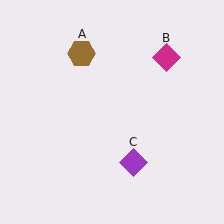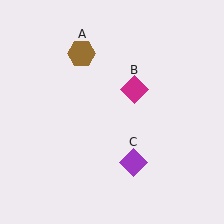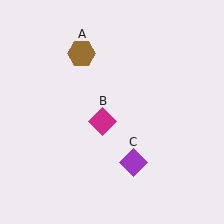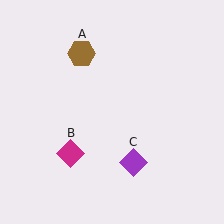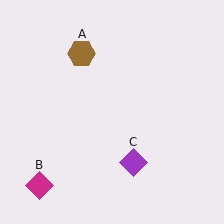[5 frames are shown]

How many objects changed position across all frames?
1 object changed position: magenta diamond (object B).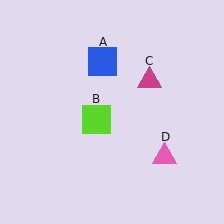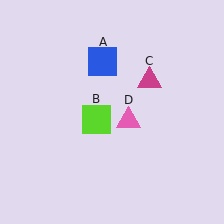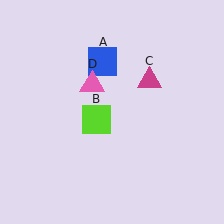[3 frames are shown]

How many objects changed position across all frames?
1 object changed position: pink triangle (object D).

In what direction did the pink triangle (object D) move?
The pink triangle (object D) moved up and to the left.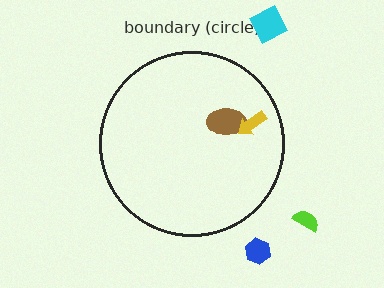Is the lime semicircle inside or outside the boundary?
Outside.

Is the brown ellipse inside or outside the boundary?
Inside.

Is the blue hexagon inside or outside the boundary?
Outside.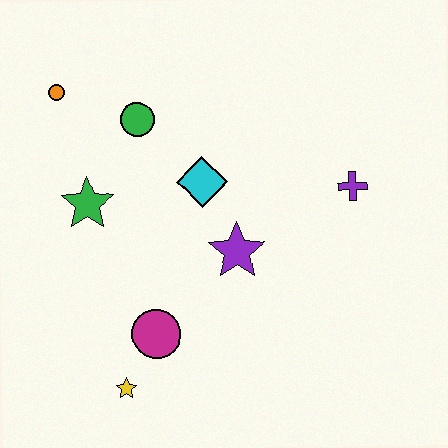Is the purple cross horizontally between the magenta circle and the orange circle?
No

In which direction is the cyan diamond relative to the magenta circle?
The cyan diamond is above the magenta circle.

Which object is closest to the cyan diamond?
The purple star is closest to the cyan diamond.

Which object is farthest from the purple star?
The orange circle is farthest from the purple star.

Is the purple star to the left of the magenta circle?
No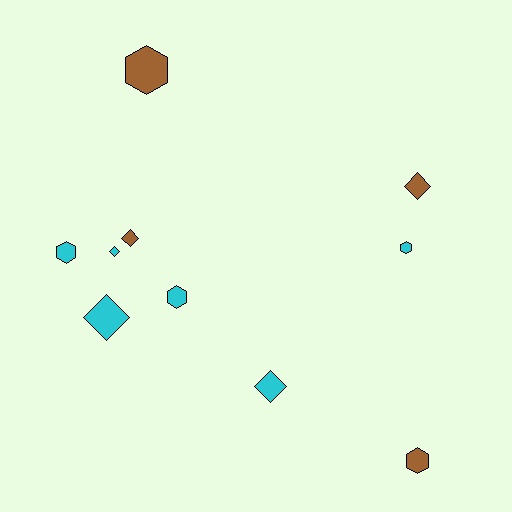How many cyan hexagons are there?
There are 3 cyan hexagons.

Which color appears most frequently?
Cyan, with 6 objects.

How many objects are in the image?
There are 10 objects.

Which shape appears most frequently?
Diamond, with 5 objects.